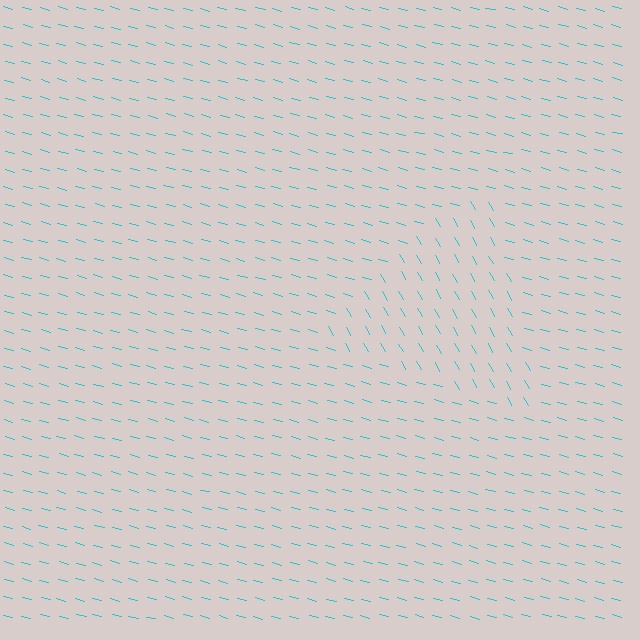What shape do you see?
I see a triangle.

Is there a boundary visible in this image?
Yes, there is a texture boundary formed by a change in line orientation.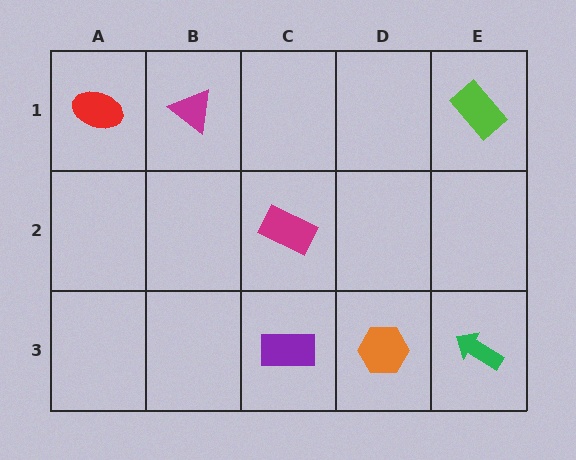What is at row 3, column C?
A purple rectangle.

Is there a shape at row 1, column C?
No, that cell is empty.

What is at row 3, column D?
An orange hexagon.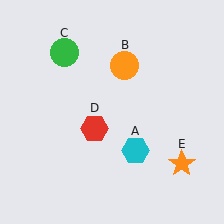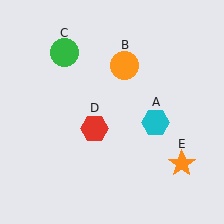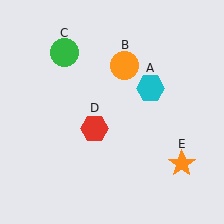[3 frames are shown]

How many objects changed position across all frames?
1 object changed position: cyan hexagon (object A).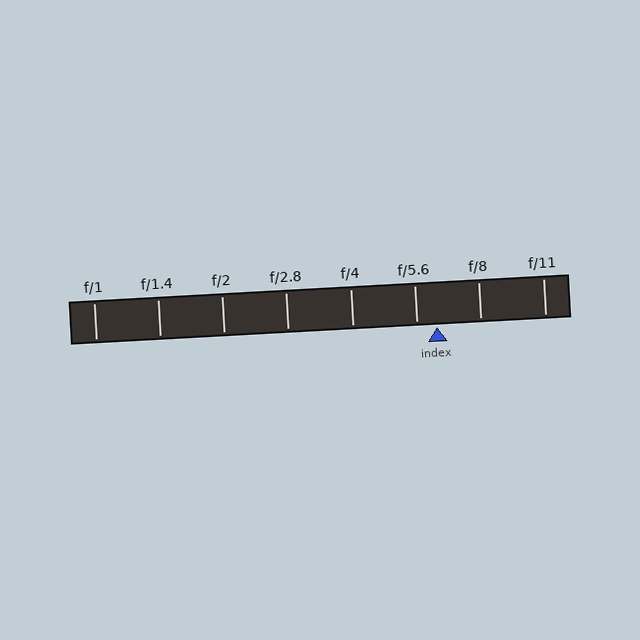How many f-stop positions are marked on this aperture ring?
There are 8 f-stop positions marked.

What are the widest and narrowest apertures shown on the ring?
The widest aperture shown is f/1 and the narrowest is f/11.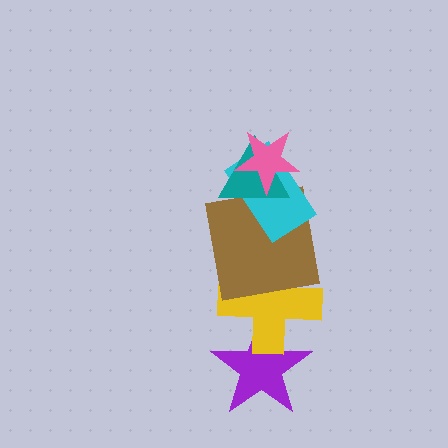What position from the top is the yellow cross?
The yellow cross is 5th from the top.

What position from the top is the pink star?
The pink star is 1st from the top.